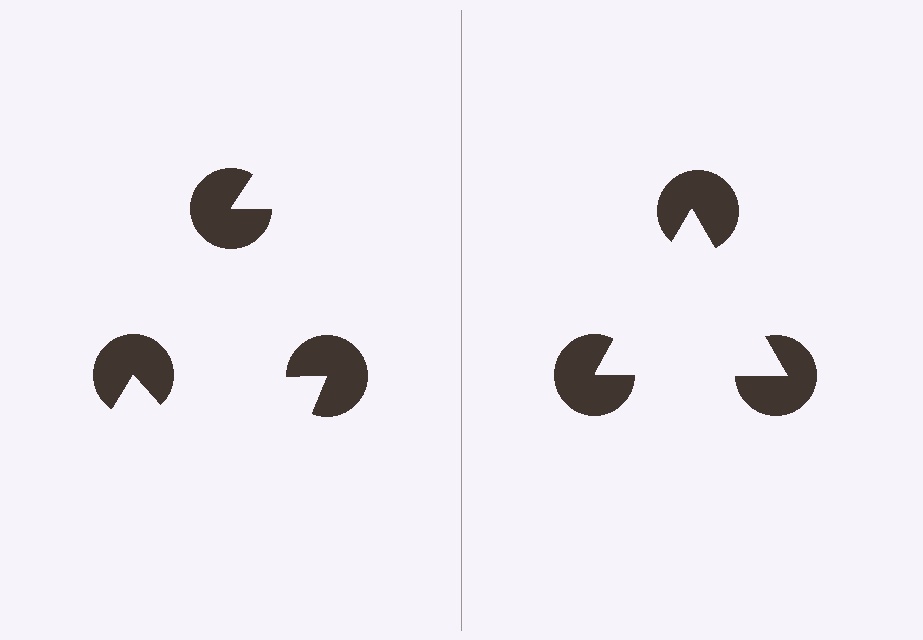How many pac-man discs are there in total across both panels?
6 — 3 on each side.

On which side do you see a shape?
An illusory triangle appears on the right side. On the left side the wedge cuts are rotated, so no coherent shape forms.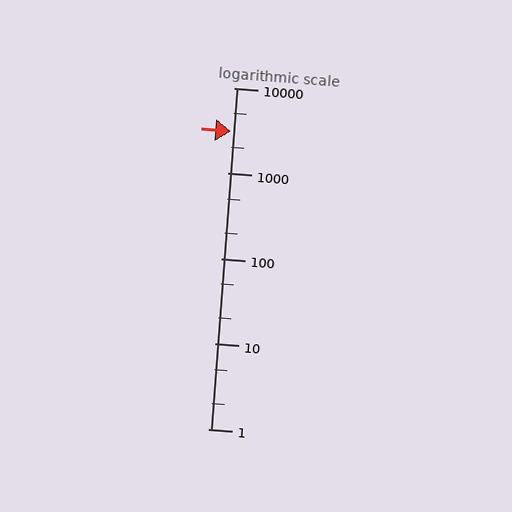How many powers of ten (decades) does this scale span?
The scale spans 4 decades, from 1 to 10000.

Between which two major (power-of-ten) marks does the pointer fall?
The pointer is between 1000 and 10000.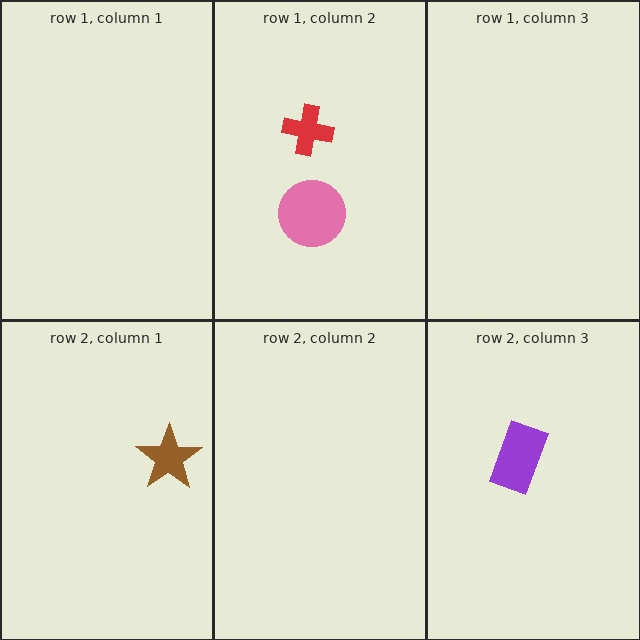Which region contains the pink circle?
The row 1, column 2 region.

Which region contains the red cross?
The row 1, column 2 region.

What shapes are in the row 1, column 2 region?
The pink circle, the red cross.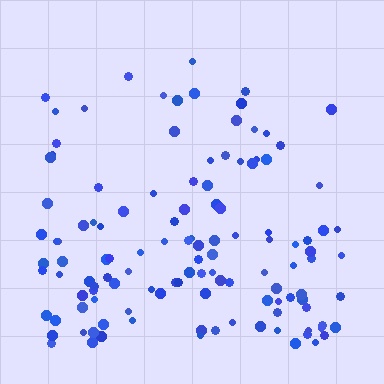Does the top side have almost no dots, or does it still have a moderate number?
Still a moderate number, just noticeably fewer than the bottom.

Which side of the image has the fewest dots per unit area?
The top.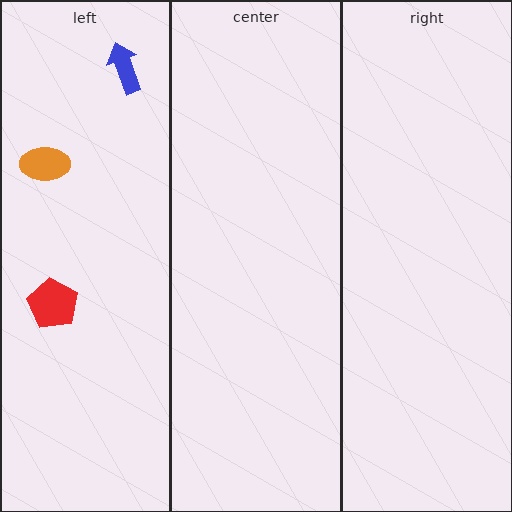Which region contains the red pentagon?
The left region.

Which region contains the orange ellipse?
The left region.